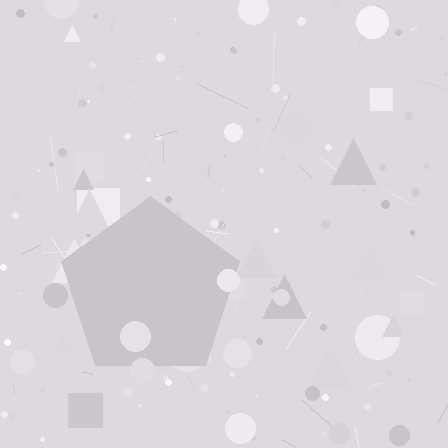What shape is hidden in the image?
A pentagon is hidden in the image.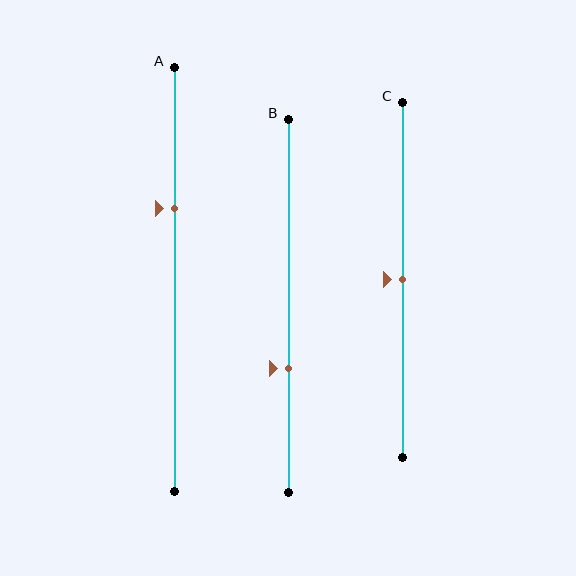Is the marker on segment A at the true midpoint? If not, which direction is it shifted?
No, the marker on segment A is shifted upward by about 17% of the segment length.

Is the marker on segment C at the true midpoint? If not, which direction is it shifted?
Yes, the marker on segment C is at the true midpoint.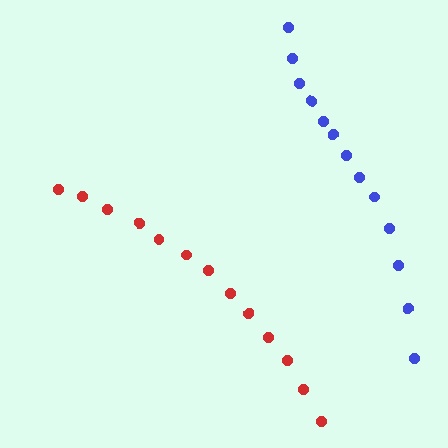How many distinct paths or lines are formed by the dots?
There are 2 distinct paths.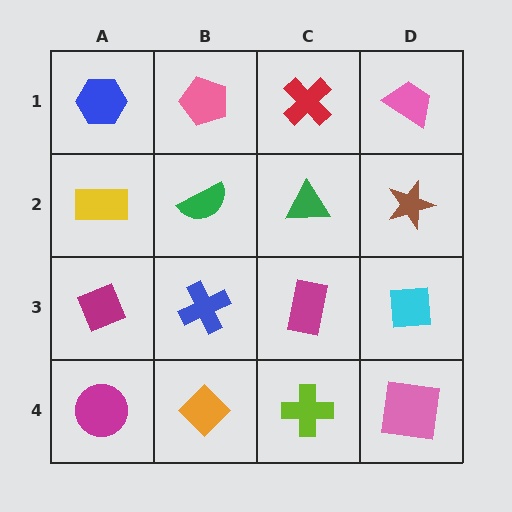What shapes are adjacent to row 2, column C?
A red cross (row 1, column C), a magenta rectangle (row 3, column C), a green semicircle (row 2, column B), a brown star (row 2, column D).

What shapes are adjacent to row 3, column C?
A green triangle (row 2, column C), a lime cross (row 4, column C), a blue cross (row 3, column B), a cyan square (row 3, column D).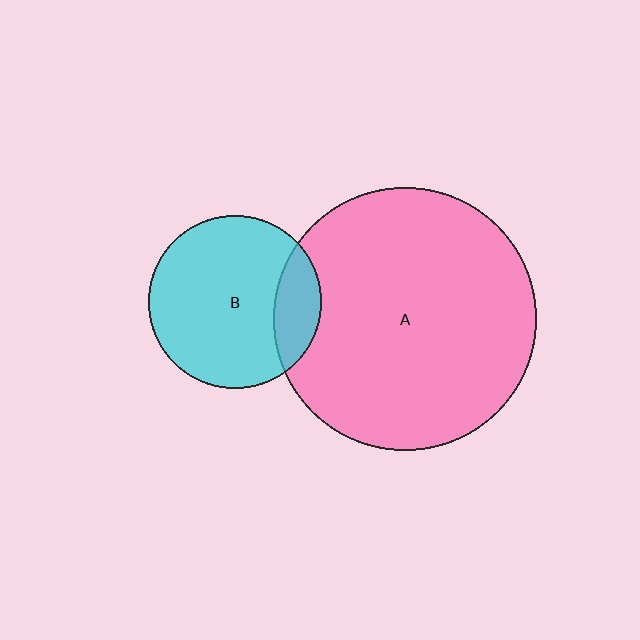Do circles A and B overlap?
Yes.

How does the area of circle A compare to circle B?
Approximately 2.3 times.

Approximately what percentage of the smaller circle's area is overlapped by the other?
Approximately 20%.